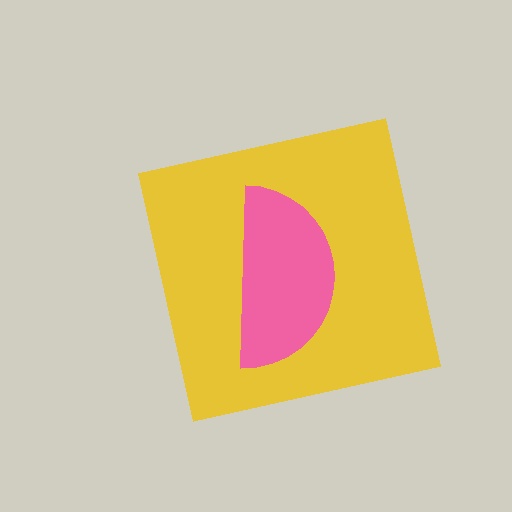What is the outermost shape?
The yellow square.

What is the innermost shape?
The pink semicircle.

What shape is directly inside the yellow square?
The pink semicircle.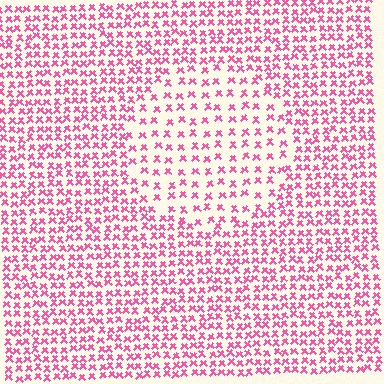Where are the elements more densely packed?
The elements are more densely packed outside the circle boundary.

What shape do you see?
I see a circle.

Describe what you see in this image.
The image contains small pink elements arranged at two different densities. A circle-shaped region is visible where the elements are less densely packed than the surrounding area.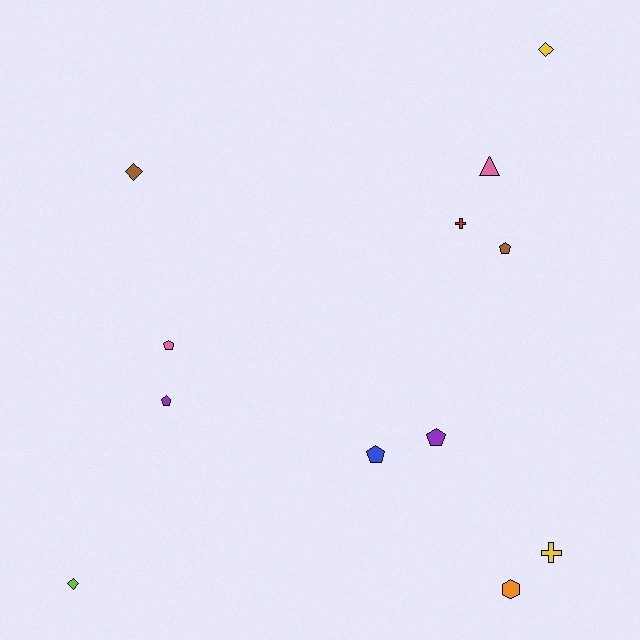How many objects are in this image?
There are 12 objects.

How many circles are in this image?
There are no circles.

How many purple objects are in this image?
There are 2 purple objects.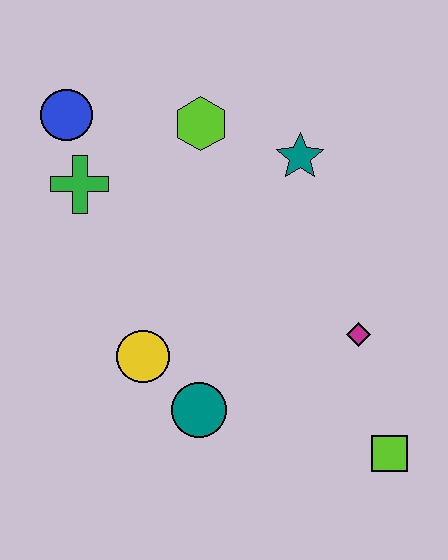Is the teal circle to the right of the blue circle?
Yes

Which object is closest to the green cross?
The blue circle is closest to the green cross.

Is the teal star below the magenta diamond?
No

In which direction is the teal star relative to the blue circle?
The teal star is to the right of the blue circle.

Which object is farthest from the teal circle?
The blue circle is farthest from the teal circle.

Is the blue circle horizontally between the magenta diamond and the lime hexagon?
No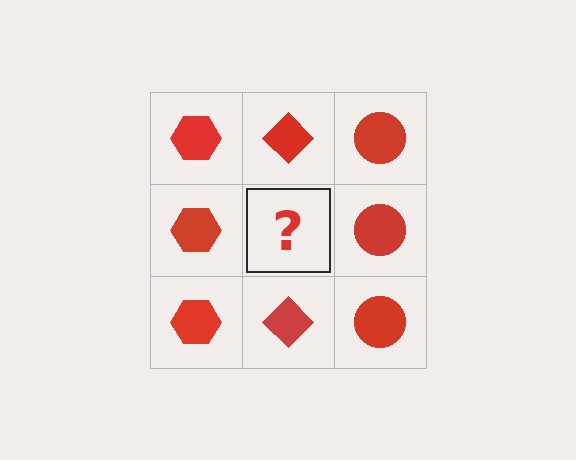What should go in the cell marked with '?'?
The missing cell should contain a red diamond.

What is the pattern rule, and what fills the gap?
The rule is that each column has a consistent shape. The gap should be filled with a red diamond.